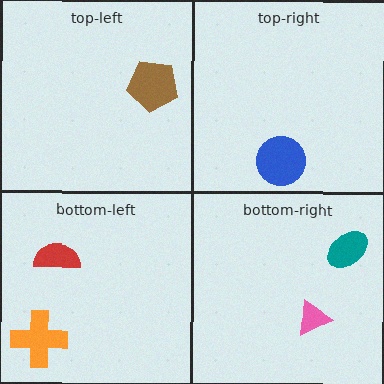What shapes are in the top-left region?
The brown pentagon.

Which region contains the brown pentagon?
The top-left region.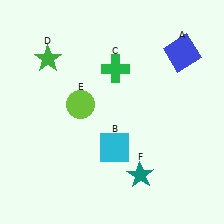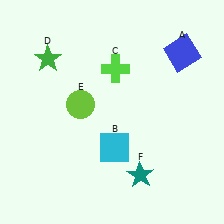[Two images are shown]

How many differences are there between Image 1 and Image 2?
There is 1 difference between the two images.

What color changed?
The cross (C) changed from green in Image 1 to lime in Image 2.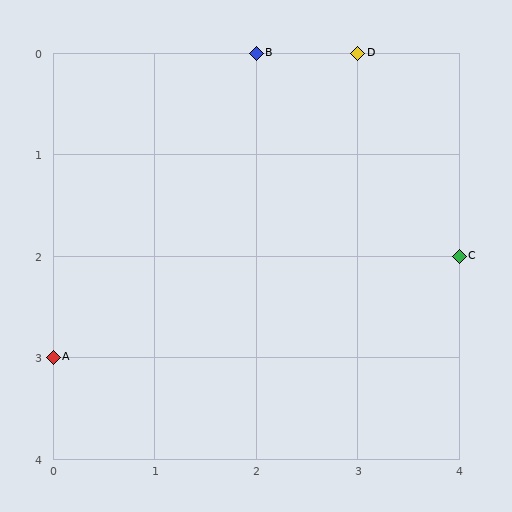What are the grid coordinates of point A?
Point A is at grid coordinates (0, 3).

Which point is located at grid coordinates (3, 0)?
Point D is at (3, 0).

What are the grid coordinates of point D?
Point D is at grid coordinates (3, 0).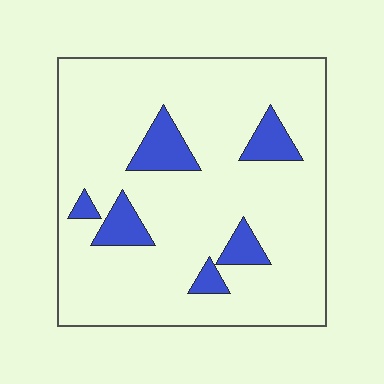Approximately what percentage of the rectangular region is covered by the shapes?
Approximately 15%.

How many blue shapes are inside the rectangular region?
6.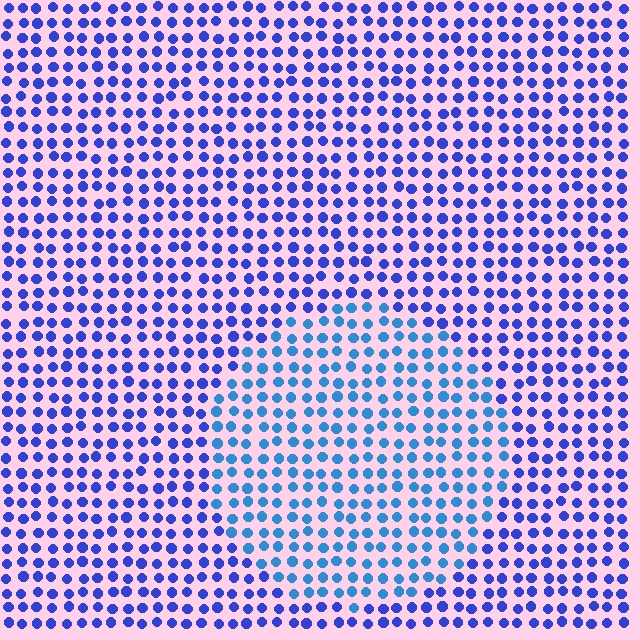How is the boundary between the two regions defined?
The boundary is defined purely by a slight shift in hue (about 28 degrees). Spacing, size, and orientation are identical on both sides.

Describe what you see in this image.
The image is filled with small blue elements in a uniform arrangement. A circle-shaped region is visible where the elements are tinted to a slightly different hue, forming a subtle color boundary.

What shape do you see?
I see a circle.